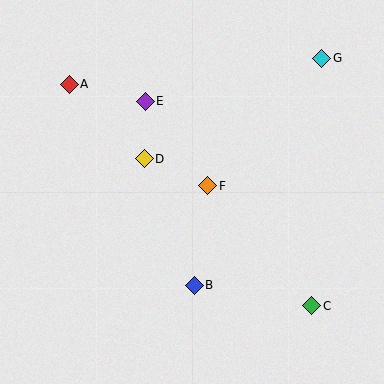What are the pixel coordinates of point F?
Point F is at (208, 186).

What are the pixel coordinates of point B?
Point B is at (194, 285).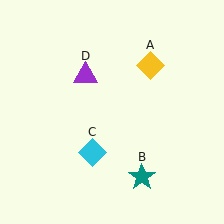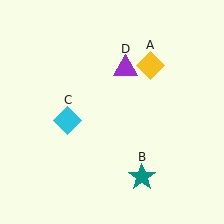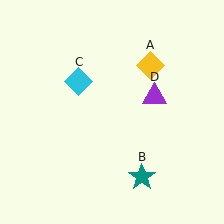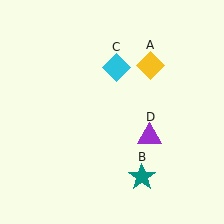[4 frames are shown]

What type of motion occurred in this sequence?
The cyan diamond (object C), purple triangle (object D) rotated clockwise around the center of the scene.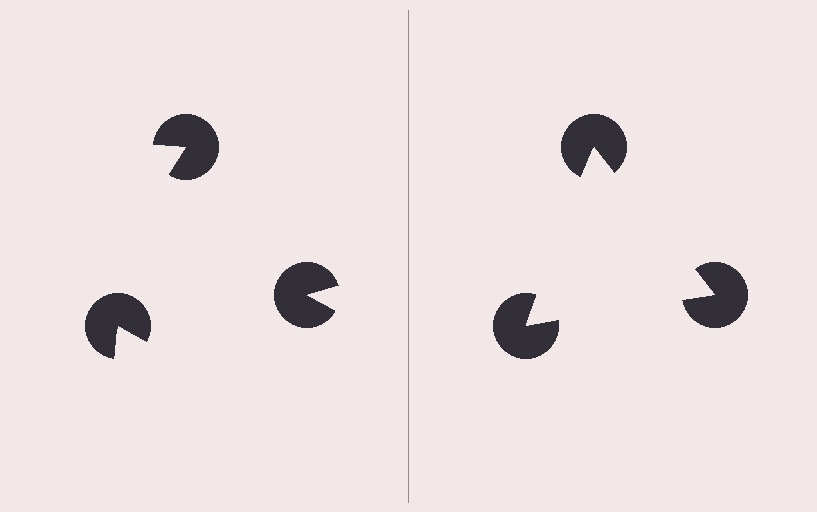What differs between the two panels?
The pac-man discs are positioned identically on both sides; only the wedge orientations differ. On the right they align to a triangle; on the left they are misaligned.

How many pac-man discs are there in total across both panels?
6 — 3 on each side.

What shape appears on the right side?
An illusory triangle.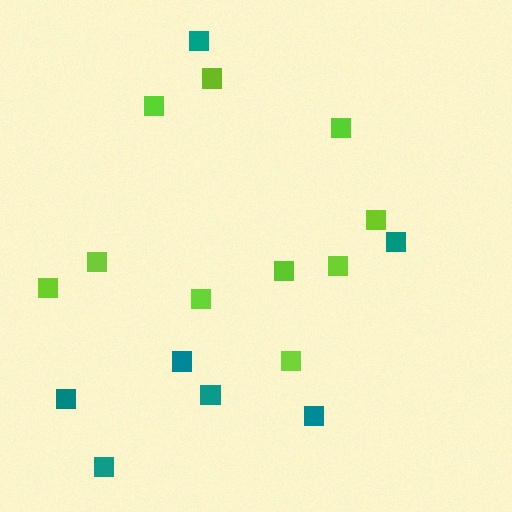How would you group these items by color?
There are 2 groups: one group of lime squares (10) and one group of teal squares (7).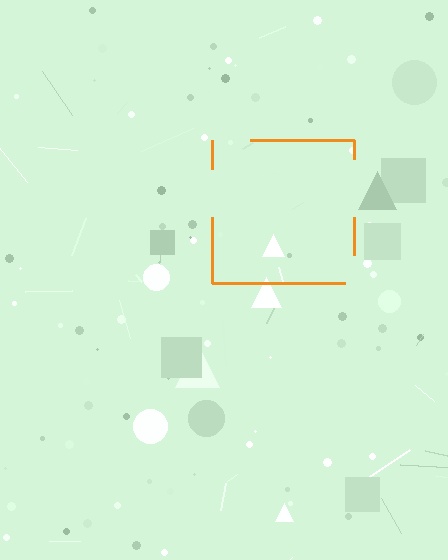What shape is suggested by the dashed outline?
The dashed outline suggests a square.